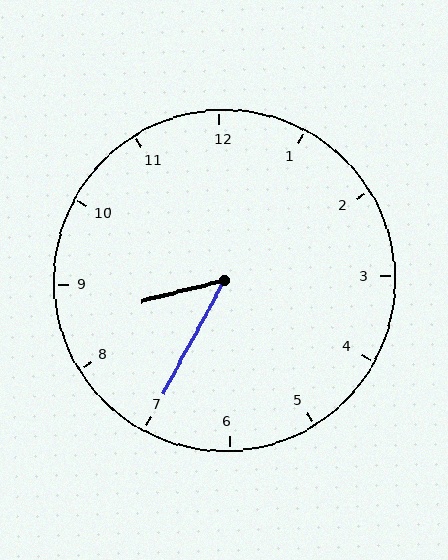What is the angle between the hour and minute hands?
Approximately 48 degrees.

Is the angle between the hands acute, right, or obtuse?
It is acute.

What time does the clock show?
8:35.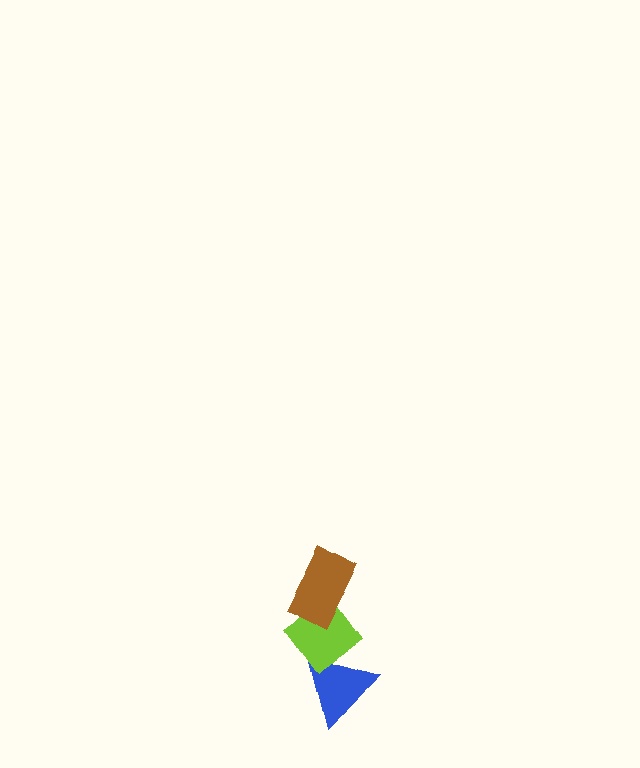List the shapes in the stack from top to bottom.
From top to bottom: the brown rectangle, the lime diamond, the blue triangle.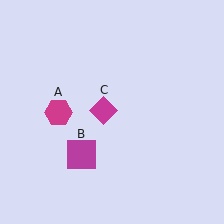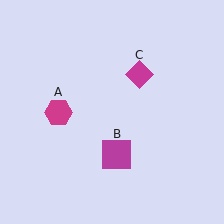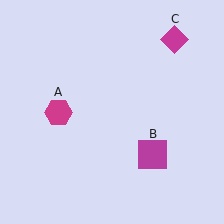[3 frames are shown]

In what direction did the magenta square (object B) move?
The magenta square (object B) moved right.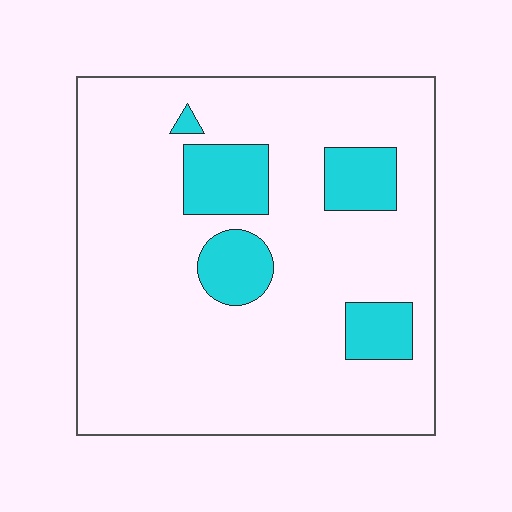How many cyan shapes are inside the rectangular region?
5.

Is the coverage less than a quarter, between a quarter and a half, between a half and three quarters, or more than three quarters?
Less than a quarter.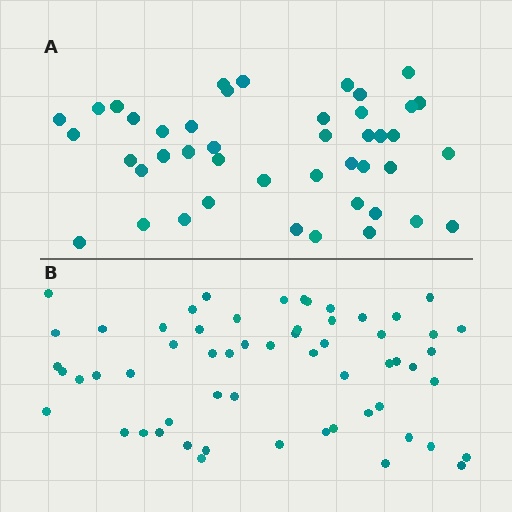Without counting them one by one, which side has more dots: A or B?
Region B (the bottom region) has more dots.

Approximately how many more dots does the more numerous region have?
Region B has approximately 15 more dots than region A.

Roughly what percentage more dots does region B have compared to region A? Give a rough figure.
About 35% more.